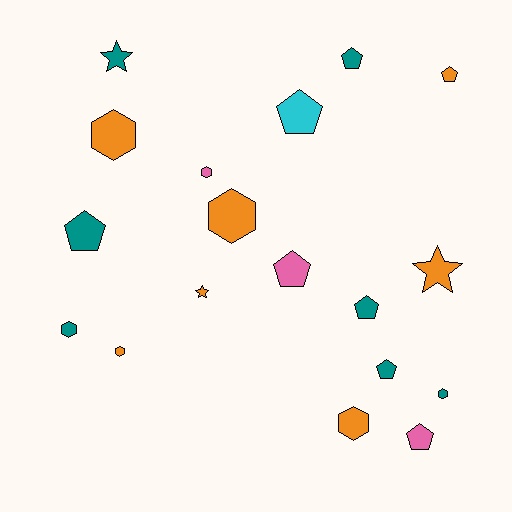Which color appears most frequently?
Orange, with 7 objects.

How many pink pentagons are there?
There are 2 pink pentagons.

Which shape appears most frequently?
Pentagon, with 8 objects.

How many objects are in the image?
There are 18 objects.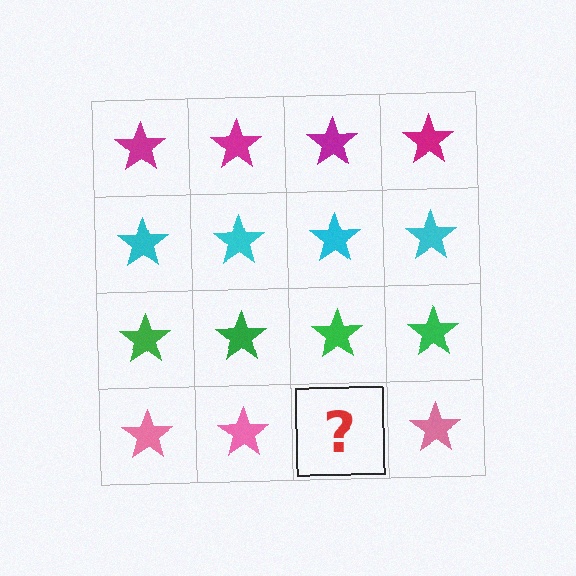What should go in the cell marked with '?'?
The missing cell should contain a pink star.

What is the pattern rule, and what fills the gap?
The rule is that each row has a consistent color. The gap should be filled with a pink star.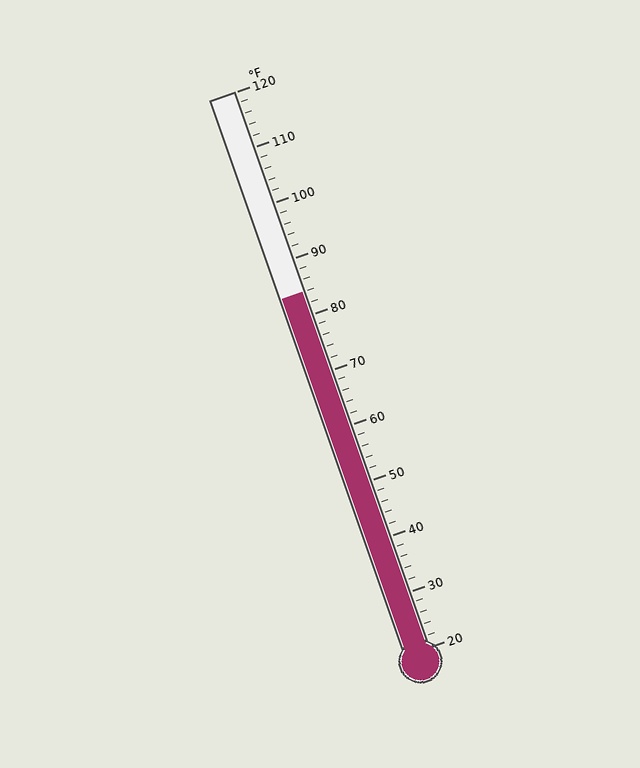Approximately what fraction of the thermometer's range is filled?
The thermometer is filled to approximately 65% of its range.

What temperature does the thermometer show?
The thermometer shows approximately 84°F.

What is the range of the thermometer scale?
The thermometer scale ranges from 20°F to 120°F.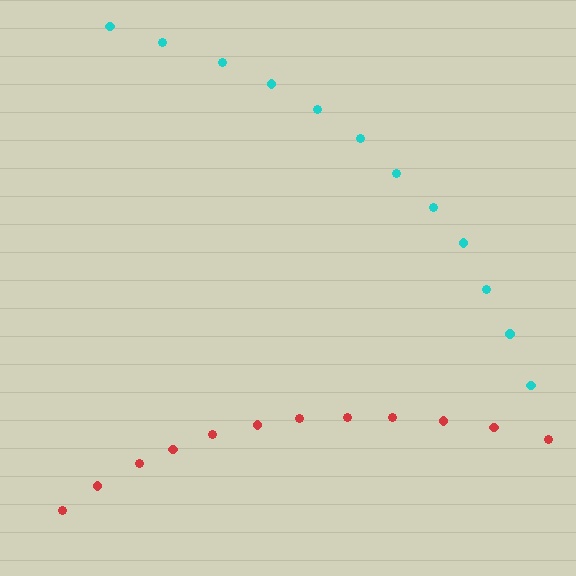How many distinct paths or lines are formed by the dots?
There are 2 distinct paths.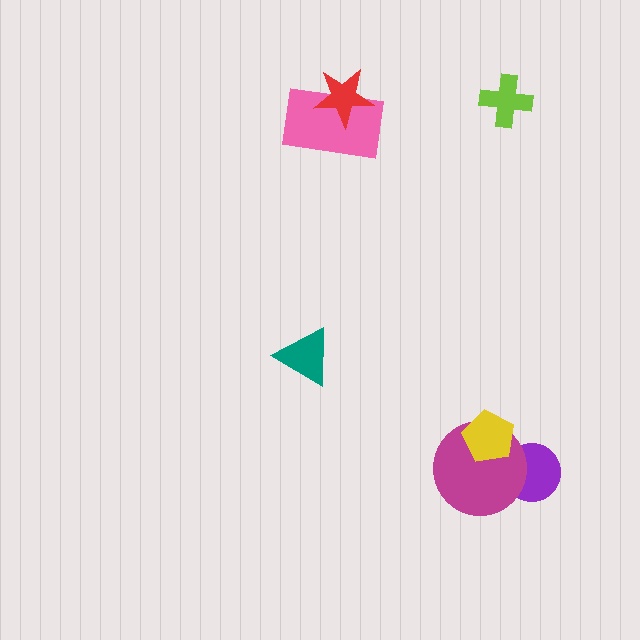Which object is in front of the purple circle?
The magenta circle is in front of the purple circle.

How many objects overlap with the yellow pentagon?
1 object overlaps with the yellow pentagon.